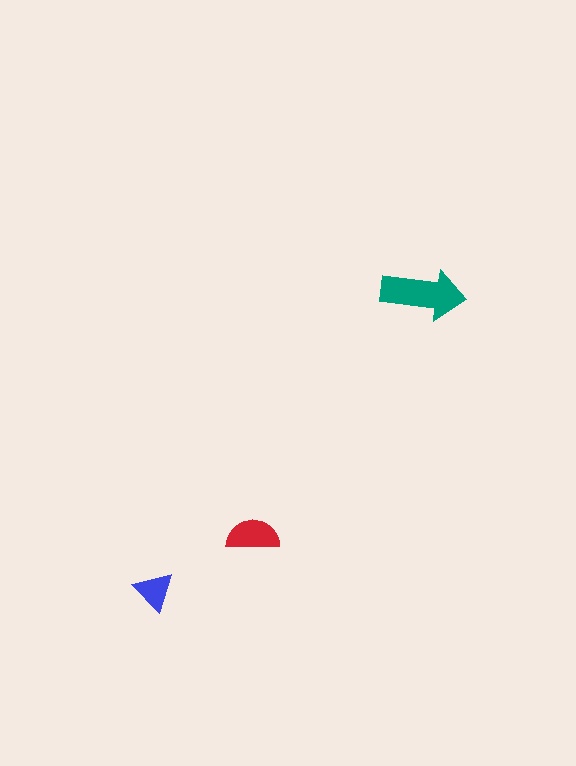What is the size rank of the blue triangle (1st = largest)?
3rd.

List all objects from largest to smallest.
The teal arrow, the red semicircle, the blue triangle.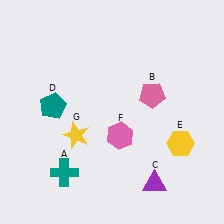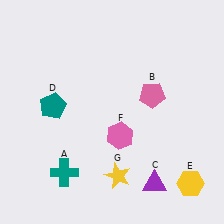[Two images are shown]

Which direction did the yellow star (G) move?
The yellow star (G) moved right.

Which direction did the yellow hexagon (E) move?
The yellow hexagon (E) moved down.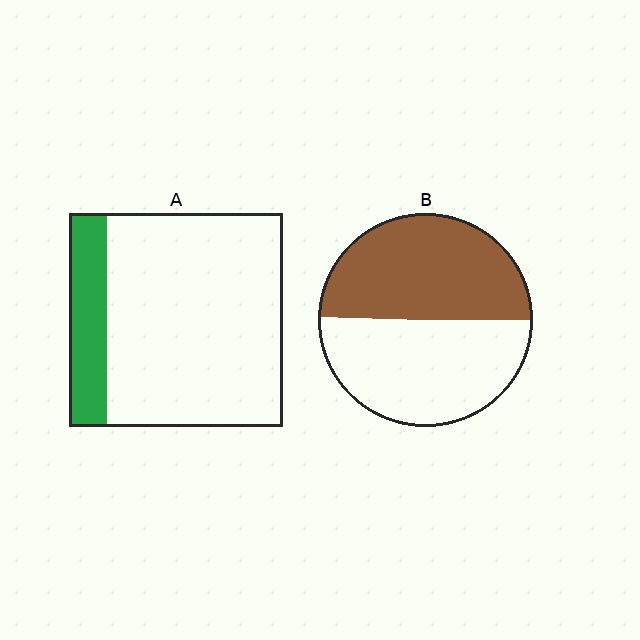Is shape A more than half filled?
No.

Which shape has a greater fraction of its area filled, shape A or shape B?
Shape B.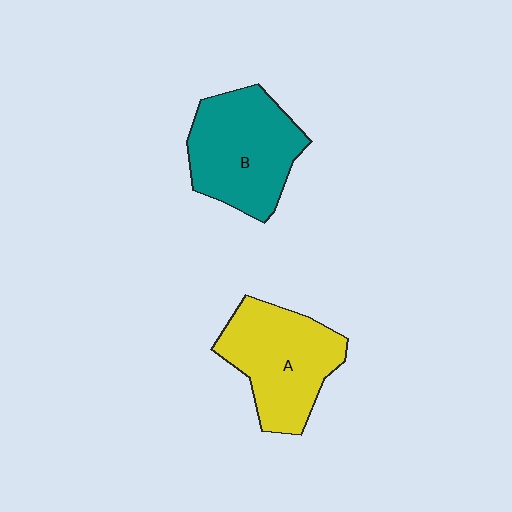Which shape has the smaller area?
Shape A (yellow).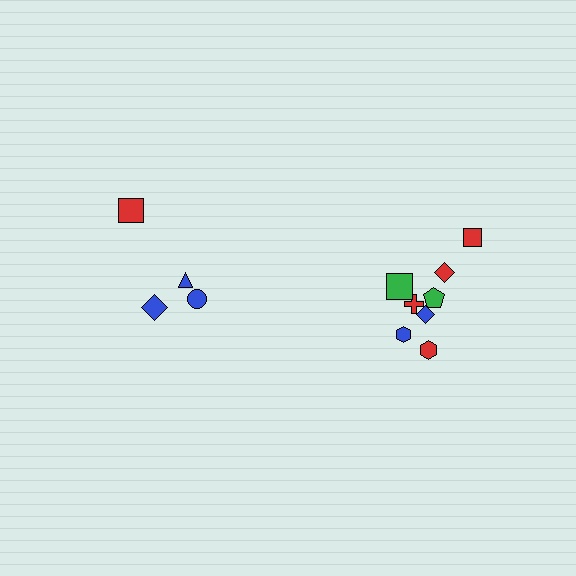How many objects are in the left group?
There are 4 objects.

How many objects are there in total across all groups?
There are 12 objects.